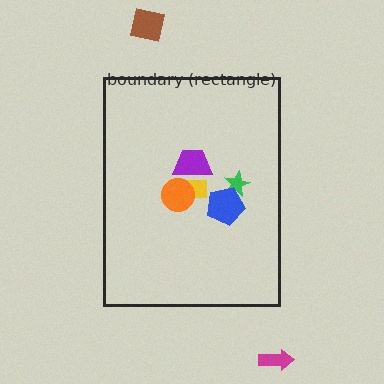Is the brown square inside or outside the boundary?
Outside.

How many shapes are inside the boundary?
5 inside, 2 outside.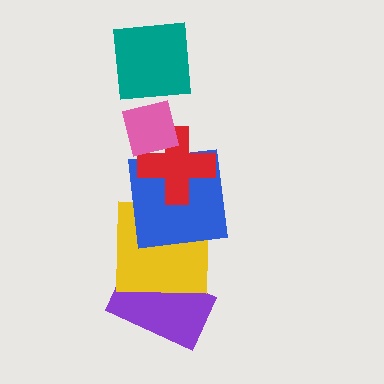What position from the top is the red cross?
The red cross is 3rd from the top.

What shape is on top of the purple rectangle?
The yellow square is on top of the purple rectangle.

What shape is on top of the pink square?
The teal square is on top of the pink square.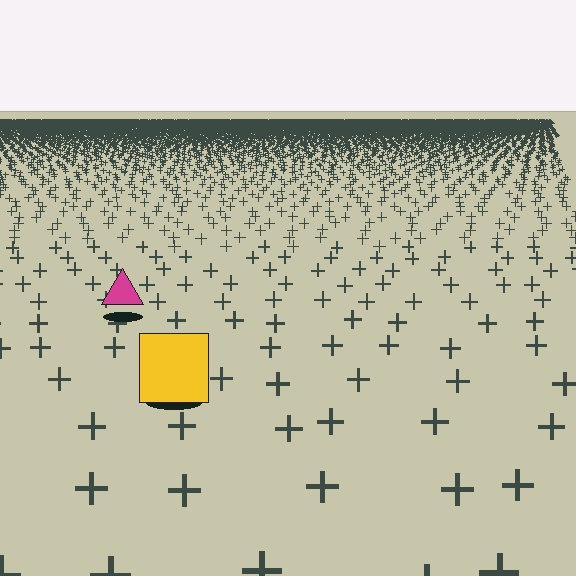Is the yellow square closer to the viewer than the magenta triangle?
Yes. The yellow square is closer — you can tell from the texture gradient: the ground texture is coarser near it.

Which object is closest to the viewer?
The yellow square is closest. The texture marks near it are larger and more spread out.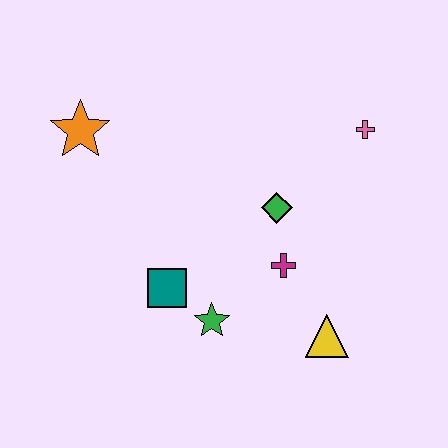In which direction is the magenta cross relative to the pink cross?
The magenta cross is below the pink cross.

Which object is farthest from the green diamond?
The orange star is farthest from the green diamond.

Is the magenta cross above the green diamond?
No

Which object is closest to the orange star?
The teal square is closest to the orange star.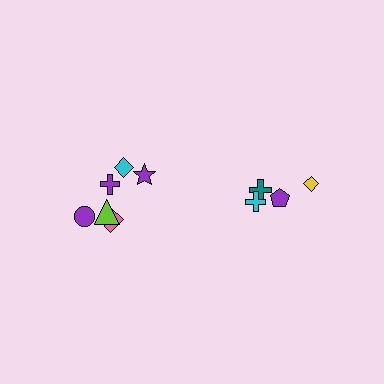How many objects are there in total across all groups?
There are 10 objects.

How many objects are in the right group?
There are 4 objects.